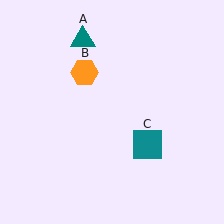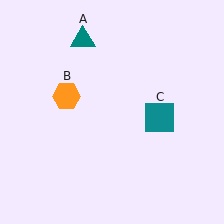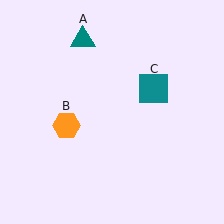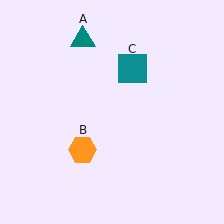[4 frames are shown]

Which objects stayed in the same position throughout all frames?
Teal triangle (object A) remained stationary.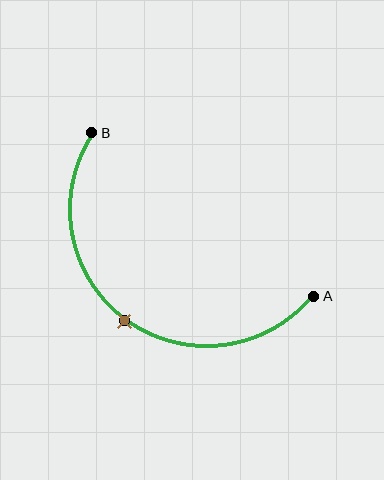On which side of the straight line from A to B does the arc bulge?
The arc bulges below and to the left of the straight line connecting A and B.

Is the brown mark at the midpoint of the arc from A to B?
Yes. The brown mark lies on the arc at equal arc-length from both A and B — it is the arc midpoint.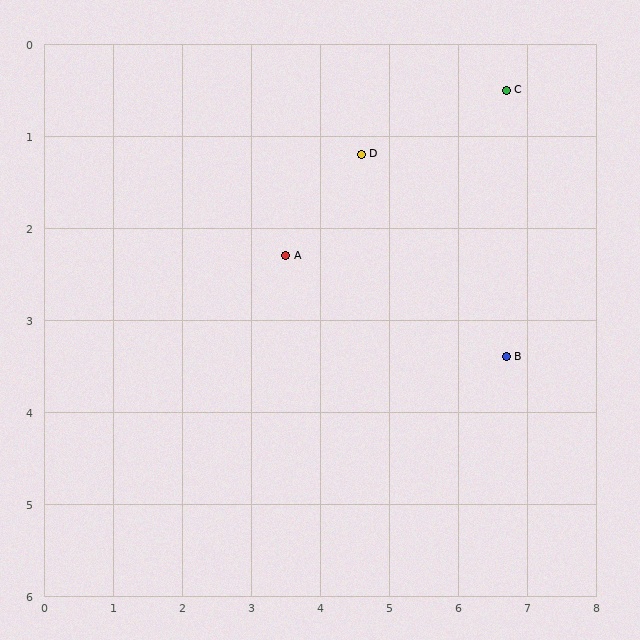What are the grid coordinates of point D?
Point D is at approximately (4.6, 1.2).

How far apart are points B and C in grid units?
Points B and C are about 2.9 grid units apart.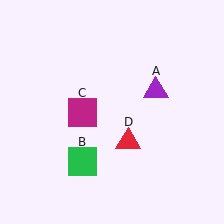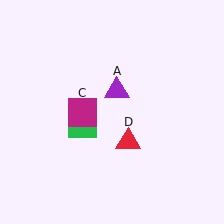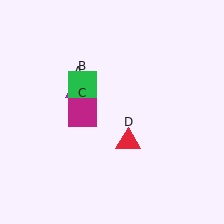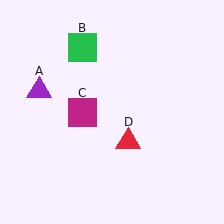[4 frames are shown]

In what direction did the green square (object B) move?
The green square (object B) moved up.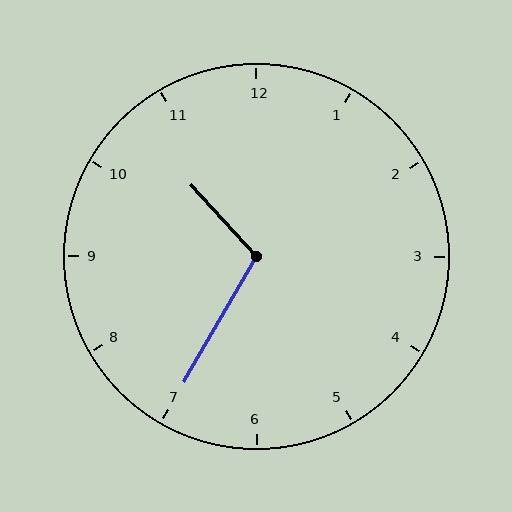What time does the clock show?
10:35.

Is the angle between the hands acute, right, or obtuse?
It is obtuse.